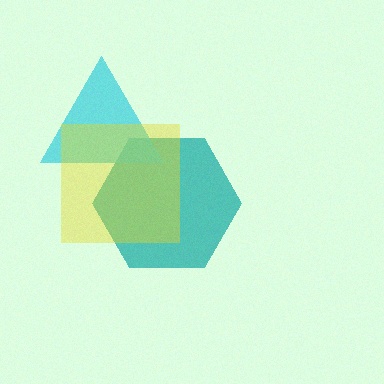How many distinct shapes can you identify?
There are 3 distinct shapes: a teal hexagon, a cyan triangle, a yellow square.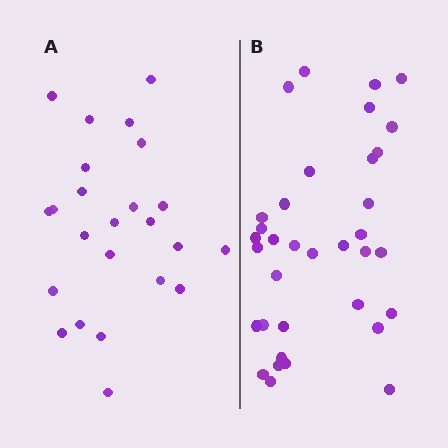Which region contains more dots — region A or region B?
Region B (the right region) has more dots.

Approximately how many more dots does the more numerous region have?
Region B has roughly 12 or so more dots than region A.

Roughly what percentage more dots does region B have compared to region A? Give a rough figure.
About 45% more.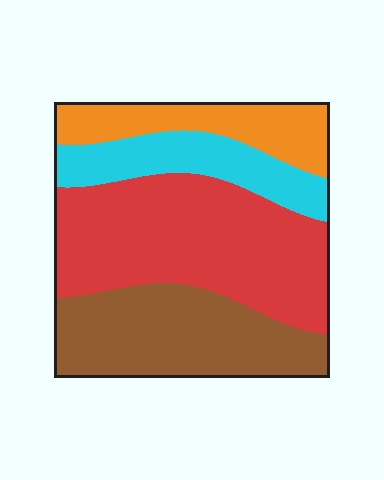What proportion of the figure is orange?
Orange takes up about one sixth (1/6) of the figure.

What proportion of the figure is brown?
Brown covers roughly 30% of the figure.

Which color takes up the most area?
Red, at roughly 40%.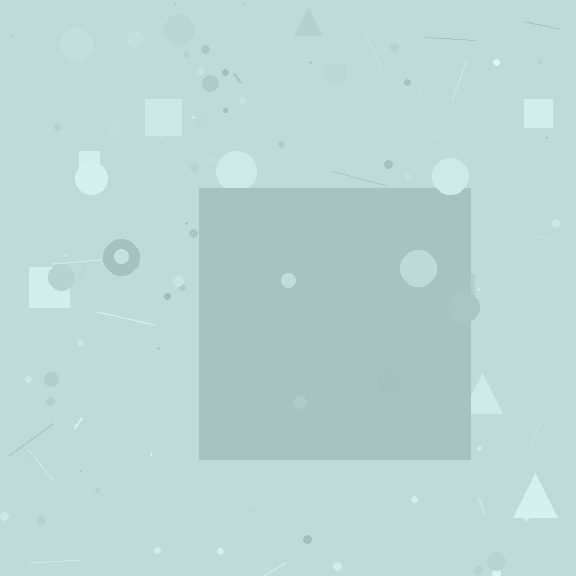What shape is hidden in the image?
A square is hidden in the image.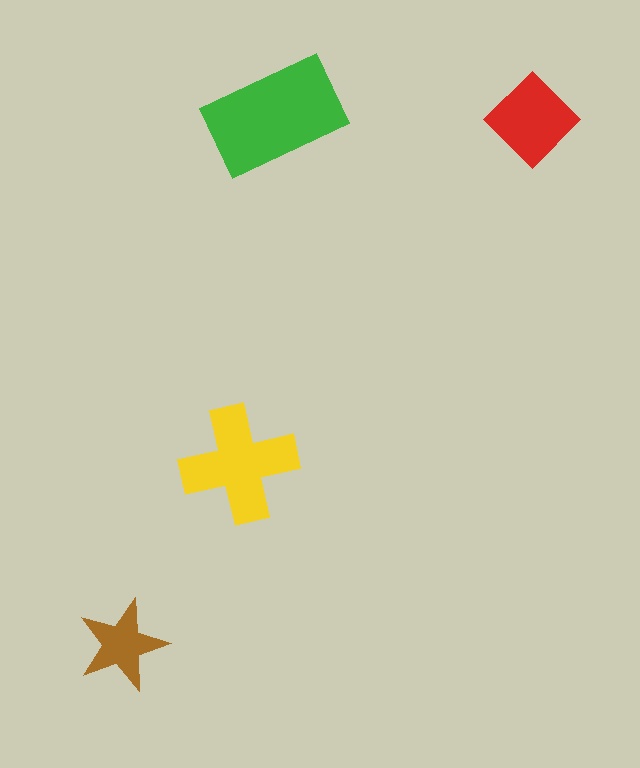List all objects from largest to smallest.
The green rectangle, the yellow cross, the red diamond, the brown star.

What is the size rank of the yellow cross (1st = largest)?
2nd.